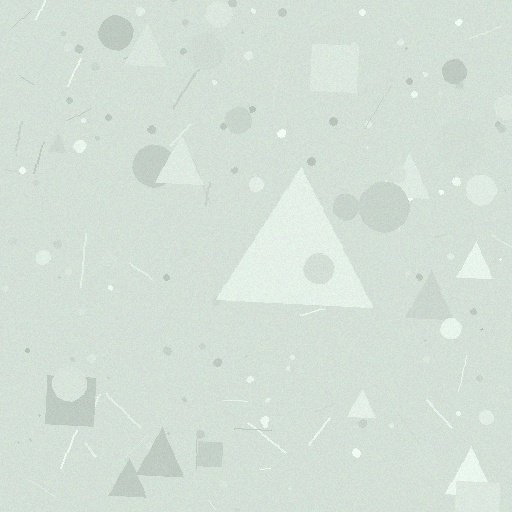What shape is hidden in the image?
A triangle is hidden in the image.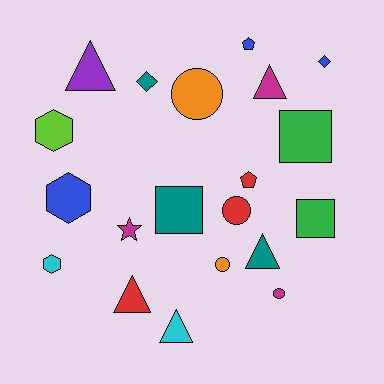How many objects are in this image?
There are 20 objects.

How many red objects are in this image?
There are 3 red objects.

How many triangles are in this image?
There are 5 triangles.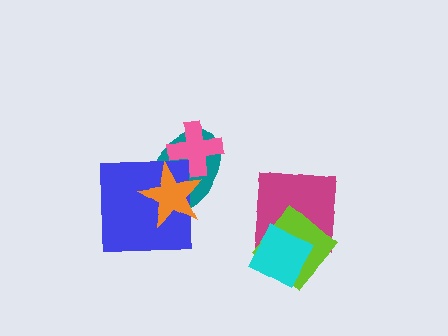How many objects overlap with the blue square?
2 objects overlap with the blue square.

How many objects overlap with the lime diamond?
2 objects overlap with the lime diamond.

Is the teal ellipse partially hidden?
Yes, it is partially covered by another shape.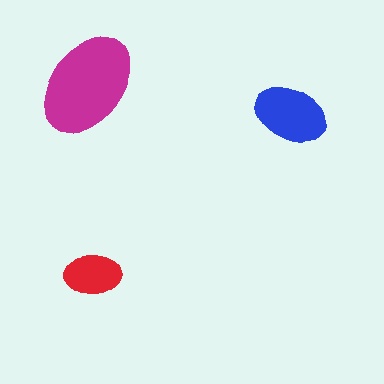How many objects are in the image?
There are 3 objects in the image.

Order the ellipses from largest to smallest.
the magenta one, the blue one, the red one.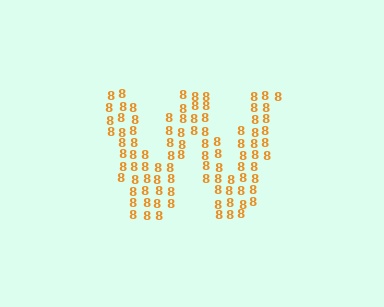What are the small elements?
The small elements are digit 8's.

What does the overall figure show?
The overall figure shows the letter W.